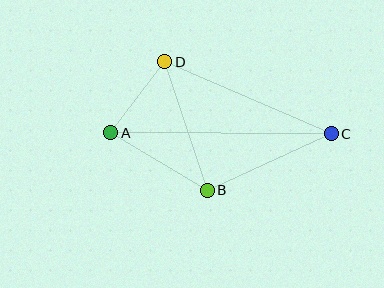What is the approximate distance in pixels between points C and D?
The distance between C and D is approximately 181 pixels.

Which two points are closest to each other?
Points A and D are closest to each other.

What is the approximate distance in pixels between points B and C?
The distance between B and C is approximately 136 pixels.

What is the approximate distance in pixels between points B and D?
The distance between B and D is approximately 135 pixels.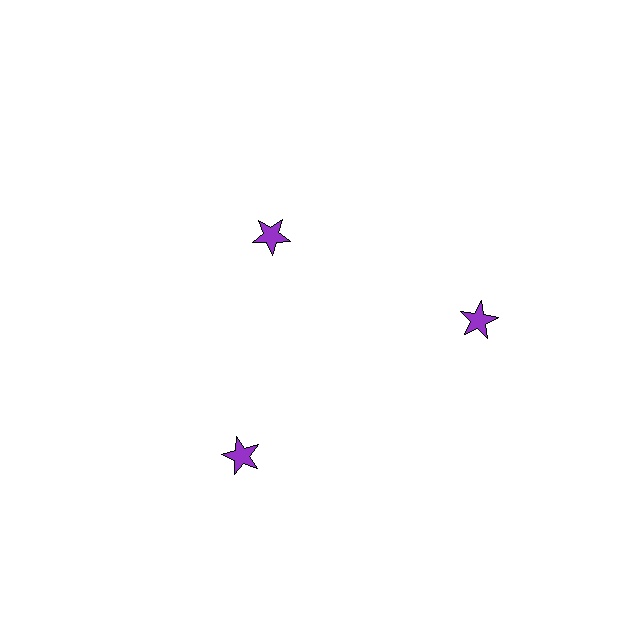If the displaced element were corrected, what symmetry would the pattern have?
It would have 3-fold rotational symmetry — the pattern would map onto itself every 120 degrees.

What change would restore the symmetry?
The symmetry would be restored by moving it outward, back onto the ring so that all 3 stars sit at equal angles and equal distance from the center.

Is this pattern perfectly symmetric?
No. The 3 purple stars are arranged in a ring, but one element near the 11 o'clock position is pulled inward toward the center, breaking the 3-fold rotational symmetry.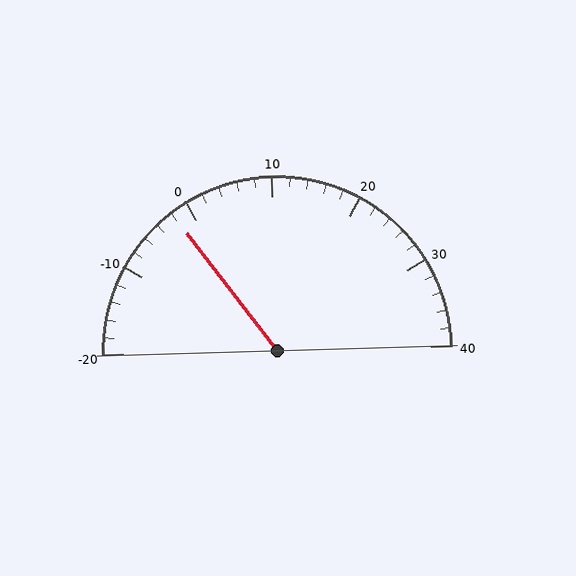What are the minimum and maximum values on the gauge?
The gauge ranges from -20 to 40.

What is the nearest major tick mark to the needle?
The nearest major tick mark is 0.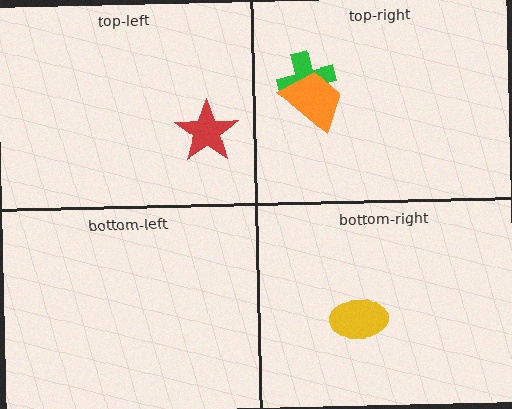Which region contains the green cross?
The top-right region.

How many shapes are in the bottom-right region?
1.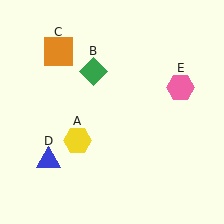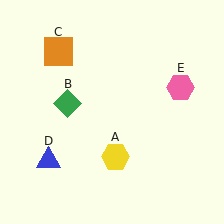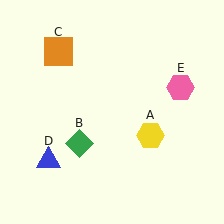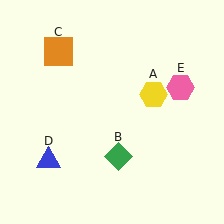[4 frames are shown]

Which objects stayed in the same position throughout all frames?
Orange square (object C) and blue triangle (object D) and pink hexagon (object E) remained stationary.